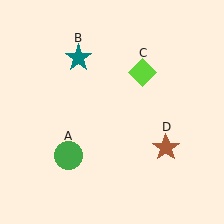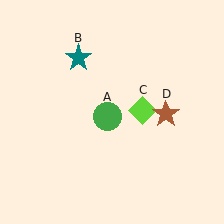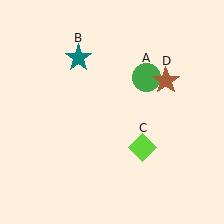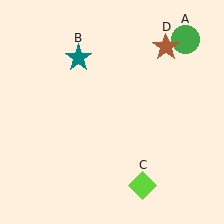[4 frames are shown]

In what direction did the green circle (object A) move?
The green circle (object A) moved up and to the right.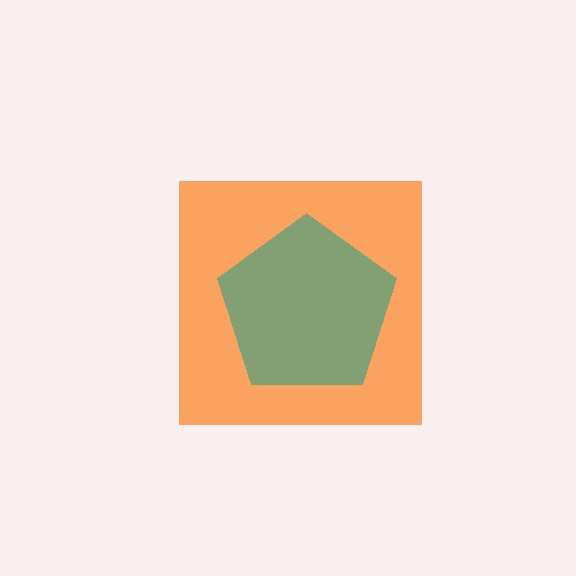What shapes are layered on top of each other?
The layered shapes are: an orange square, a teal pentagon.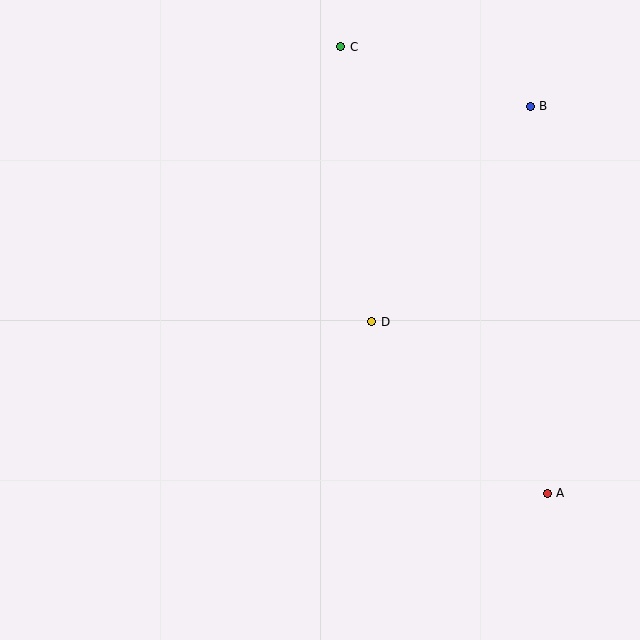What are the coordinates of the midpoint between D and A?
The midpoint between D and A is at (459, 408).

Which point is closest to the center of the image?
Point D at (372, 322) is closest to the center.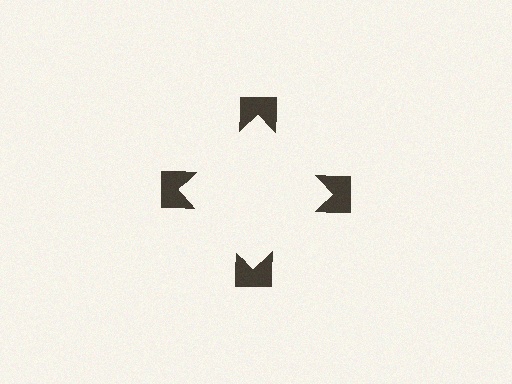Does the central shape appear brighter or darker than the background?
It typically appears slightly brighter than the background, even though no actual brightness change is drawn.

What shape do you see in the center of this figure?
An illusory square — its edges are inferred from the aligned wedge cuts in the notched squares, not physically drawn.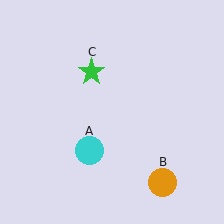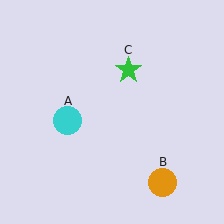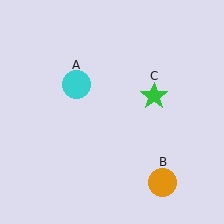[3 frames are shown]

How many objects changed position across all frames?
2 objects changed position: cyan circle (object A), green star (object C).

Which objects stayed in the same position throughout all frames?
Orange circle (object B) remained stationary.